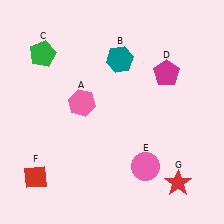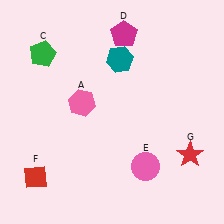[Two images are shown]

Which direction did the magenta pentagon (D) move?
The magenta pentagon (D) moved left.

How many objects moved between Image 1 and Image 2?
2 objects moved between the two images.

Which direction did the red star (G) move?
The red star (G) moved up.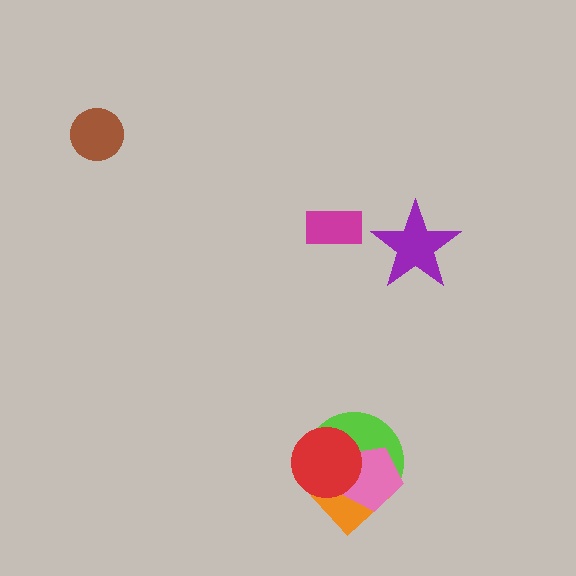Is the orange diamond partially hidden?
Yes, it is partially covered by another shape.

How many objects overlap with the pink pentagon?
3 objects overlap with the pink pentagon.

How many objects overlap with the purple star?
0 objects overlap with the purple star.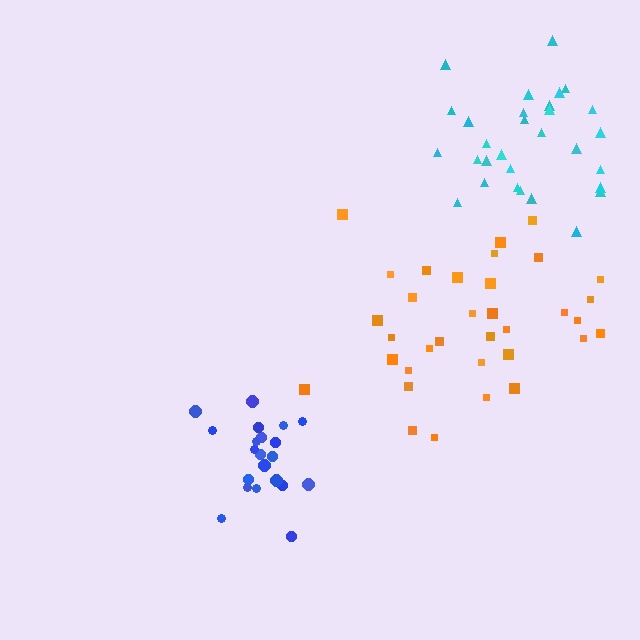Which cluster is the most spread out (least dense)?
Orange.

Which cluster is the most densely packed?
Blue.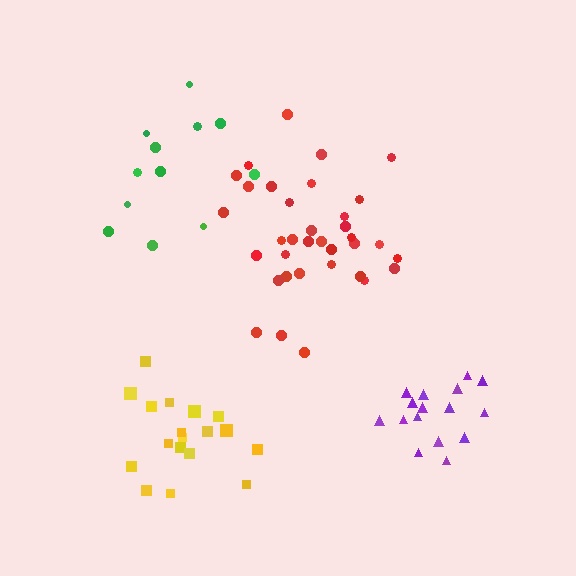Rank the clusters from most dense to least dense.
purple, red, yellow, green.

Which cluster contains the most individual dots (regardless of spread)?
Red (35).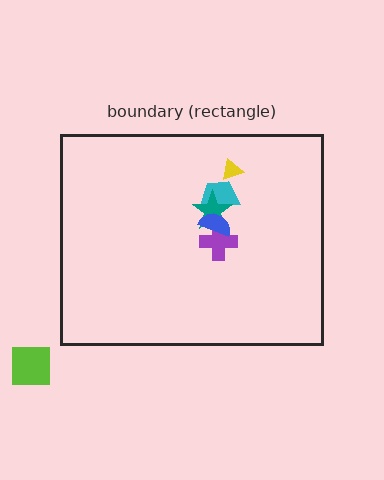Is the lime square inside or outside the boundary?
Outside.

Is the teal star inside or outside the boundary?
Inside.